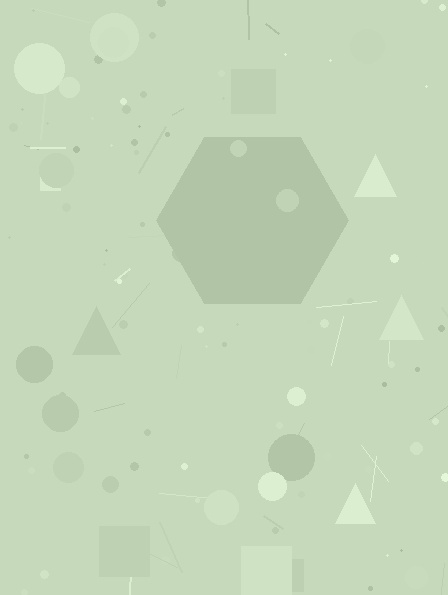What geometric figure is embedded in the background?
A hexagon is embedded in the background.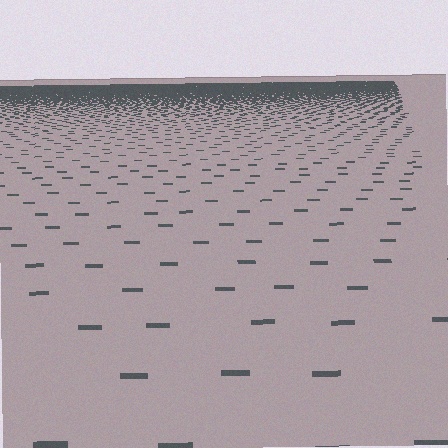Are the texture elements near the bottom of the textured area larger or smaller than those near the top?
Larger. Near the bottom, elements are closer to the viewer and appear at a bigger on-screen size.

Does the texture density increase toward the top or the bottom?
Density increases toward the top.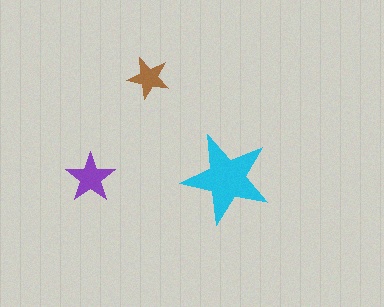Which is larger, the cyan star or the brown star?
The cyan one.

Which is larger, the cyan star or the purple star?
The cyan one.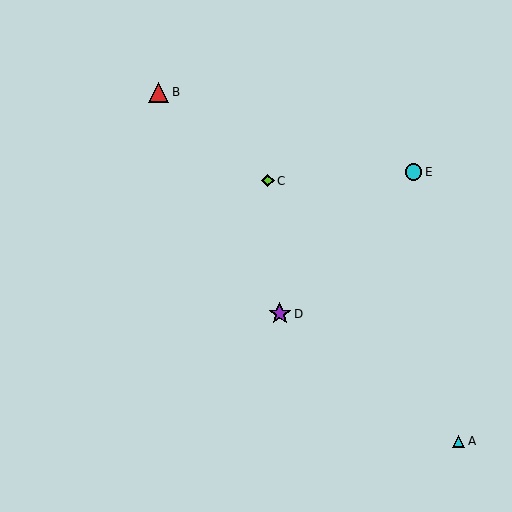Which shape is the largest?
The purple star (labeled D) is the largest.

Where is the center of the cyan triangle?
The center of the cyan triangle is at (459, 441).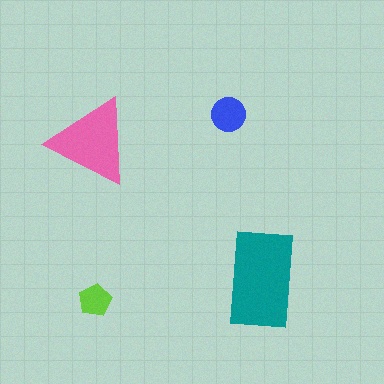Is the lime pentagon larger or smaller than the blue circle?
Smaller.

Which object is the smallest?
The lime pentagon.